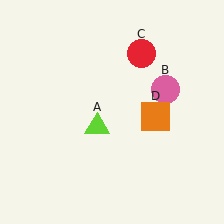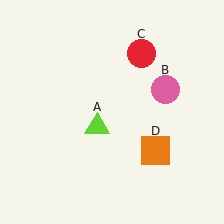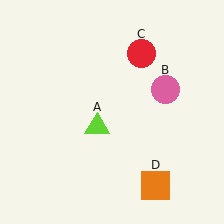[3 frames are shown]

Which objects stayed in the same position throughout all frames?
Lime triangle (object A) and pink circle (object B) and red circle (object C) remained stationary.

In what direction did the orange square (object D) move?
The orange square (object D) moved down.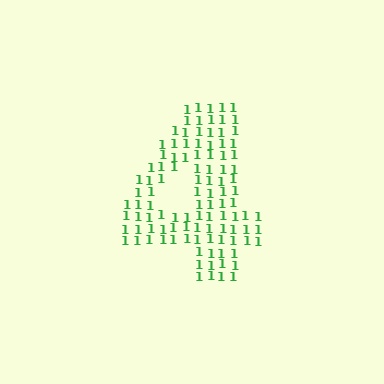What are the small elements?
The small elements are digit 1's.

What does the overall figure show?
The overall figure shows the digit 4.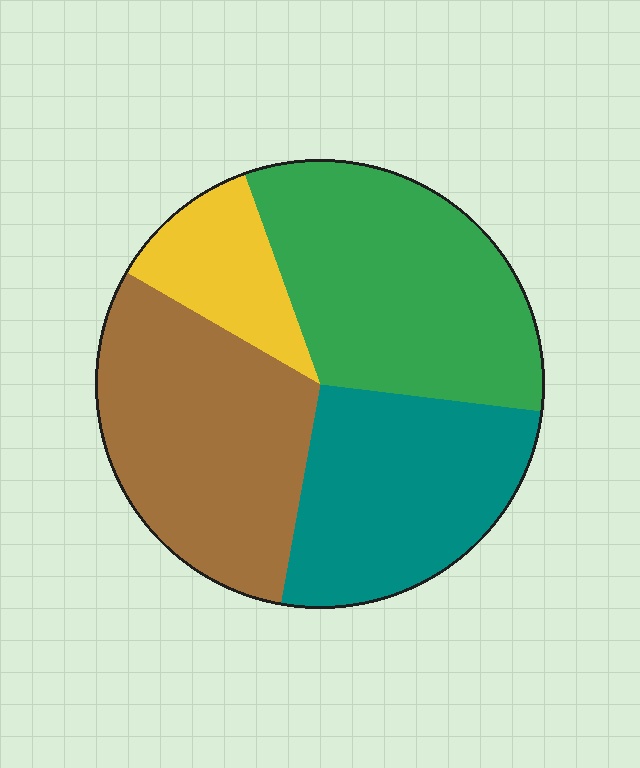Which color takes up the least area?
Yellow, at roughly 10%.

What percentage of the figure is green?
Green takes up about one third (1/3) of the figure.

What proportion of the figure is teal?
Teal takes up about one quarter (1/4) of the figure.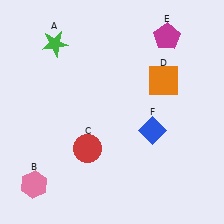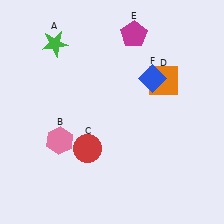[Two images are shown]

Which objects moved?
The objects that moved are: the pink hexagon (B), the magenta pentagon (E), the blue diamond (F).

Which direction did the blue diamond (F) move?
The blue diamond (F) moved up.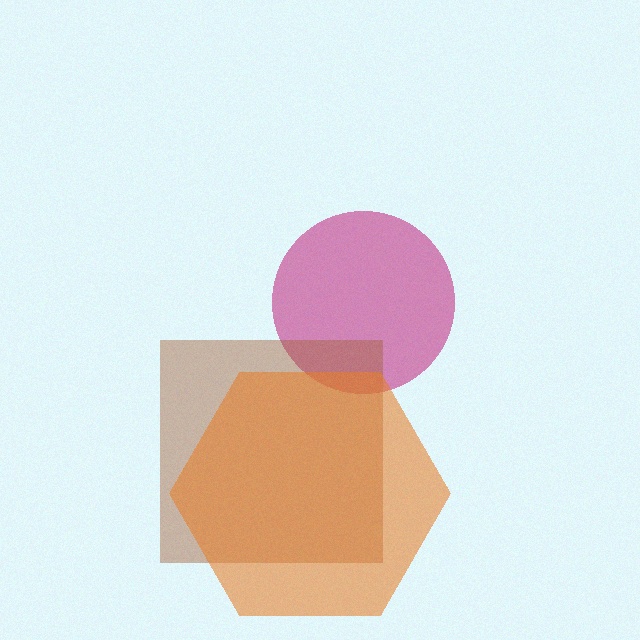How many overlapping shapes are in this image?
There are 3 overlapping shapes in the image.